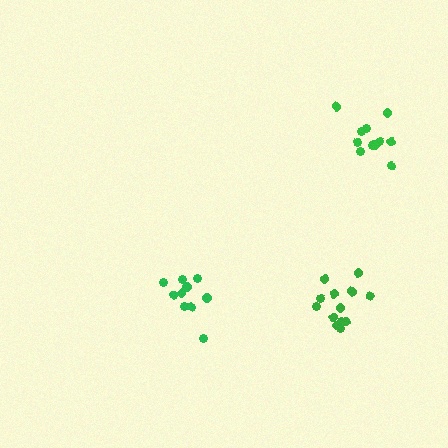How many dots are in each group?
Group 1: 12 dots, Group 2: 11 dots, Group 3: 13 dots (36 total).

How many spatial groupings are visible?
There are 3 spatial groupings.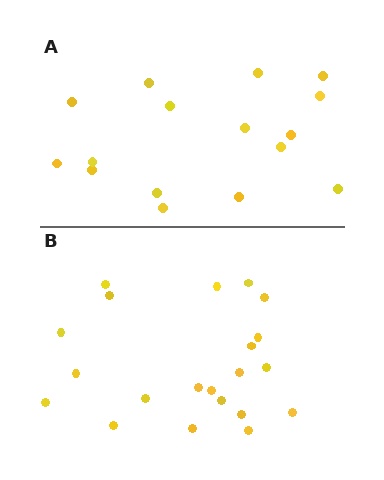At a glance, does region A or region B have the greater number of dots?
Region B (the bottom region) has more dots.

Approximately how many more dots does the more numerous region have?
Region B has about 5 more dots than region A.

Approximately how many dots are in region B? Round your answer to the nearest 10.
About 20 dots. (The exact count is 21, which rounds to 20.)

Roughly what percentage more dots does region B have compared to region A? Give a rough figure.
About 30% more.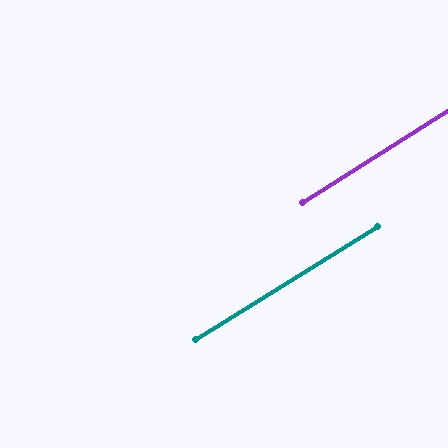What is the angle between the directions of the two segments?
Approximately 0 degrees.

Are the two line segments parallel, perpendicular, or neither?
Parallel — their directions differ by only 0.3°.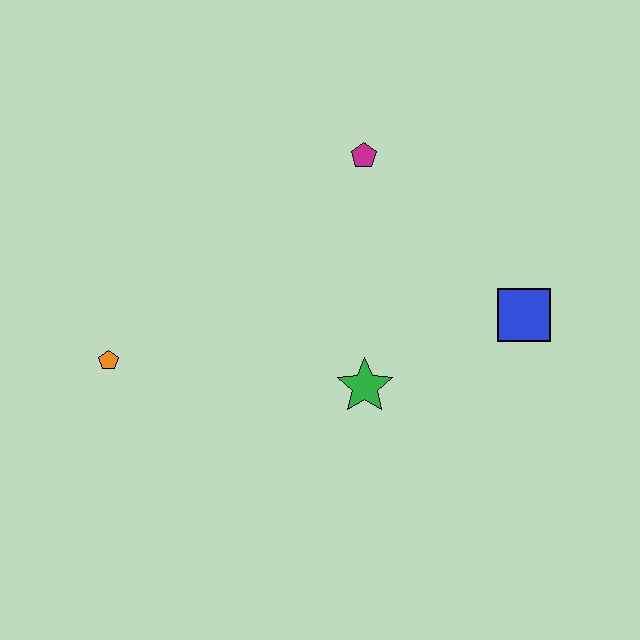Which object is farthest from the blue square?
The orange pentagon is farthest from the blue square.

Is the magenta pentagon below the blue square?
No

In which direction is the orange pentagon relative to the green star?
The orange pentagon is to the left of the green star.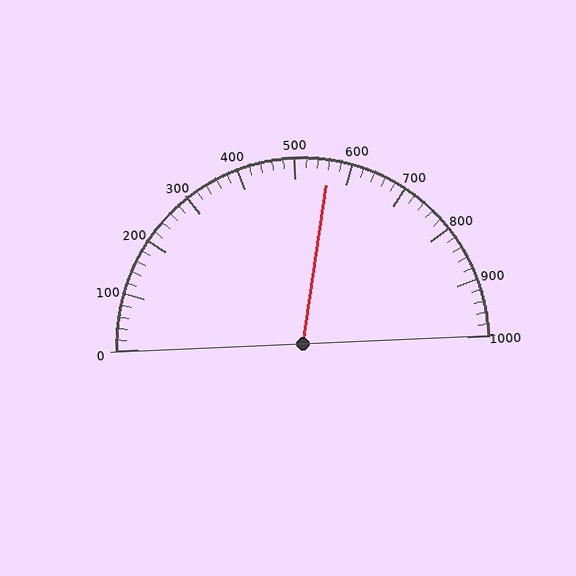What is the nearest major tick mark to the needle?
The nearest major tick mark is 600.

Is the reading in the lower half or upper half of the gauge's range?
The reading is in the upper half of the range (0 to 1000).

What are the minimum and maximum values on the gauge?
The gauge ranges from 0 to 1000.